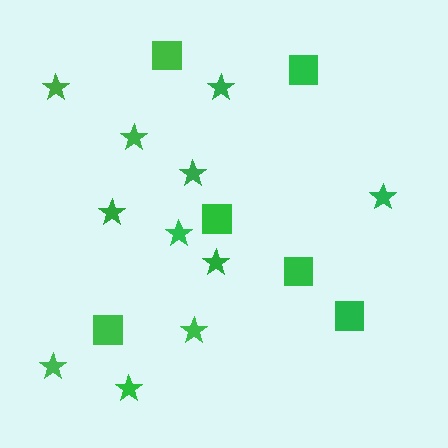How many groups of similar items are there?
There are 2 groups: one group of squares (6) and one group of stars (11).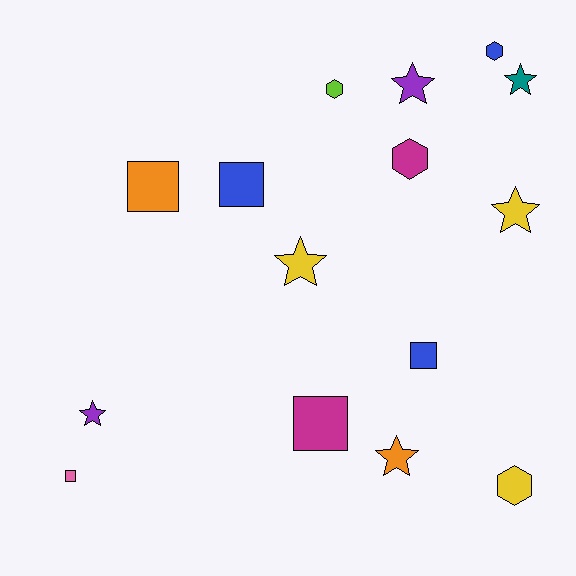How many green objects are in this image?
There are no green objects.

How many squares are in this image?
There are 5 squares.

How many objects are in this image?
There are 15 objects.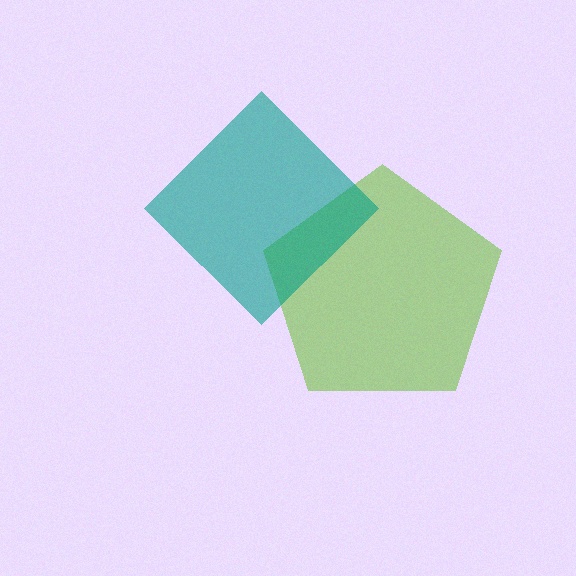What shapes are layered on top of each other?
The layered shapes are: a lime pentagon, a teal diamond.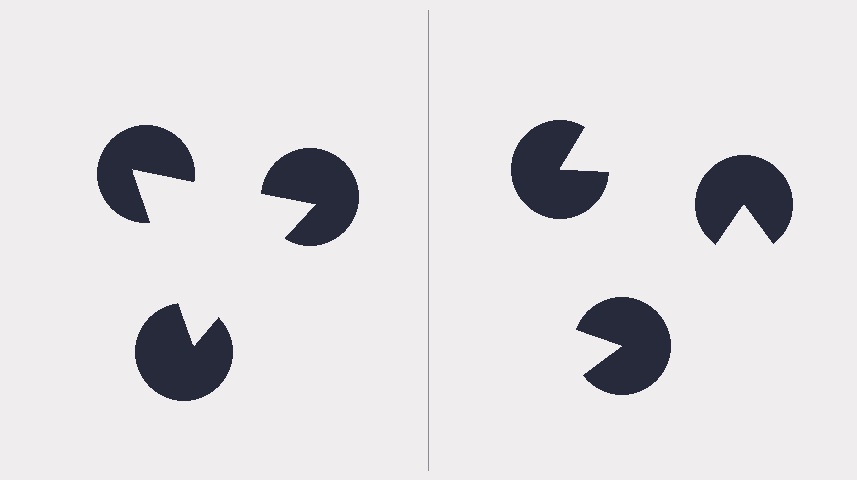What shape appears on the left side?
An illusory triangle.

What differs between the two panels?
The pac-man discs are positioned identically on both sides; only the wedge orientations differ. On the left they align to a triangle; on the right they are misaligned.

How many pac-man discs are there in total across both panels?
6 — 3 on each side.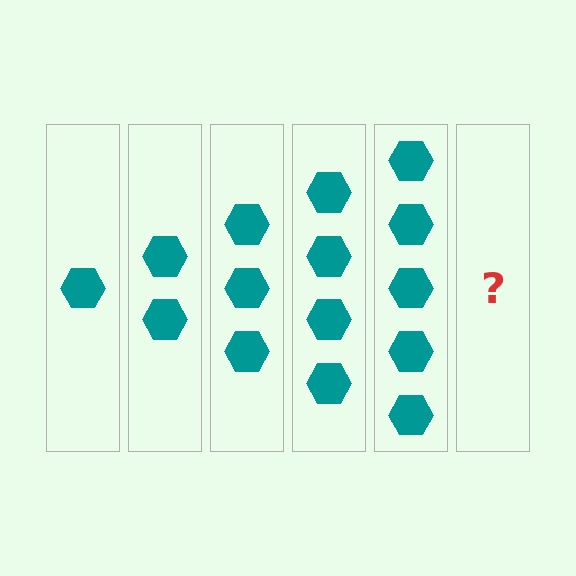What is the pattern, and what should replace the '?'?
The pattern is that each step adds one more hexagon. The '?' should be 6 hexagons.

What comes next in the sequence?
The next element should be 6 hexagons.